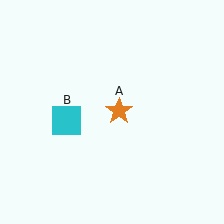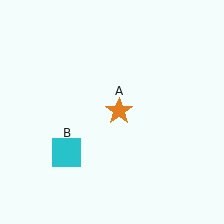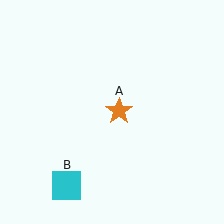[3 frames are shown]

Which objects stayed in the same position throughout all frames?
Orange star (object A) remained stationary.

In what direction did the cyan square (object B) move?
The cyan square (object B) moved down.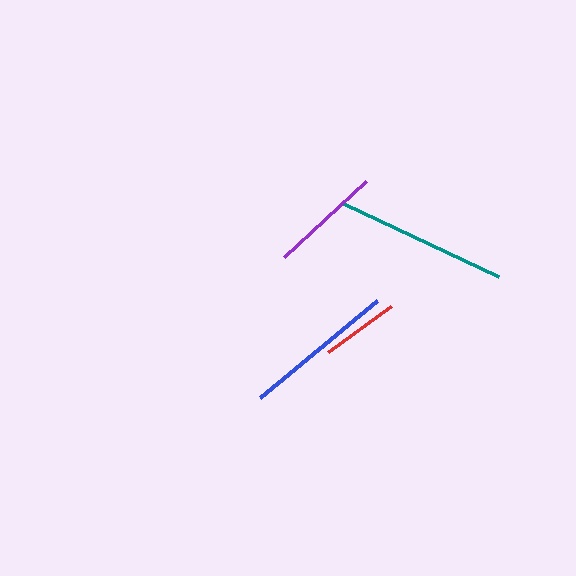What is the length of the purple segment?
The purple segment is approximately 112 pixels long.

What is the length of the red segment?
The red segment is approximately 79 pixels long.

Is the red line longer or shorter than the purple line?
The purple line is longer than the red line.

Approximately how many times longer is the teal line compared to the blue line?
The teal line is approximately 1.1 times the length of the blue line.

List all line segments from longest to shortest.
From longest to shortest: teal, blue, purple, red.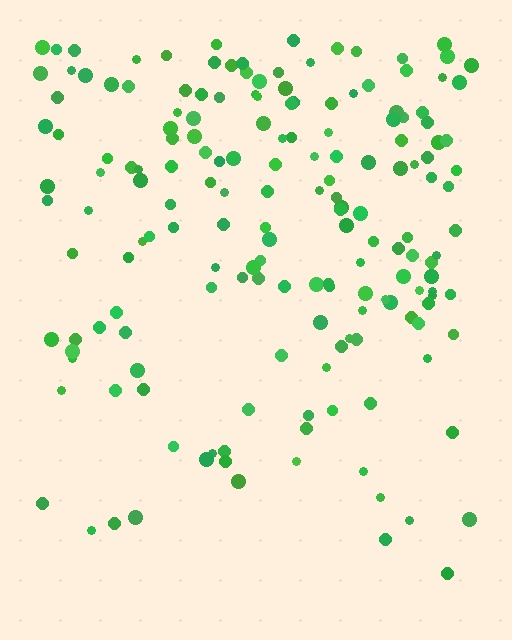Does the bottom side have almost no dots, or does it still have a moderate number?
Still a moderate number, just noticeably fewer than the top.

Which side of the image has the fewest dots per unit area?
The bottom.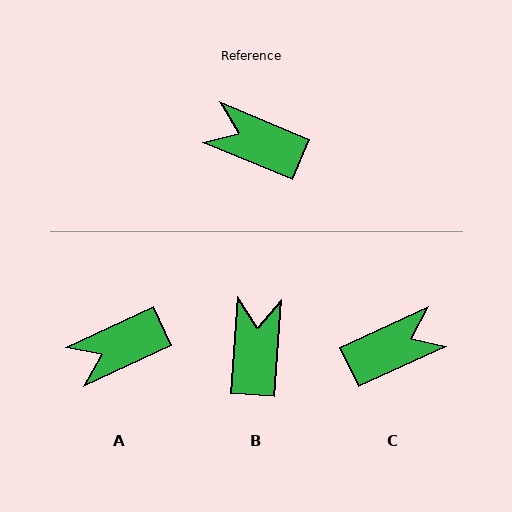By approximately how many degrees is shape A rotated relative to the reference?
Approximately 48 degrees counter-clockwise.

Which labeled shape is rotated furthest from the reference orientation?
C, about 133 degrees away.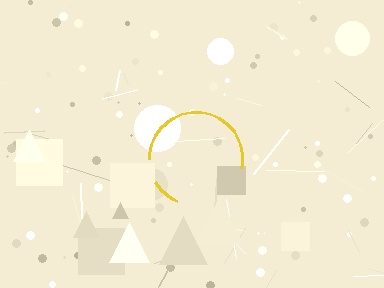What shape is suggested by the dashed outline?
The dashed outline suggests a circle.